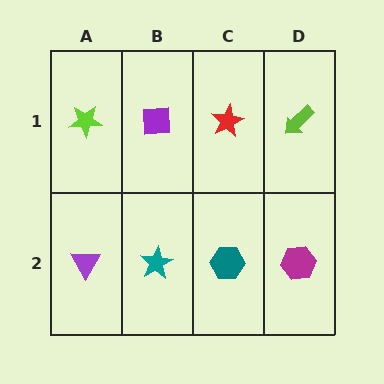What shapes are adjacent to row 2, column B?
A purple square (row 1, column B), a purple triangle (row 2, column A), a teal hexagon (row 2, column C).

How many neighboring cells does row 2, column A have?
2.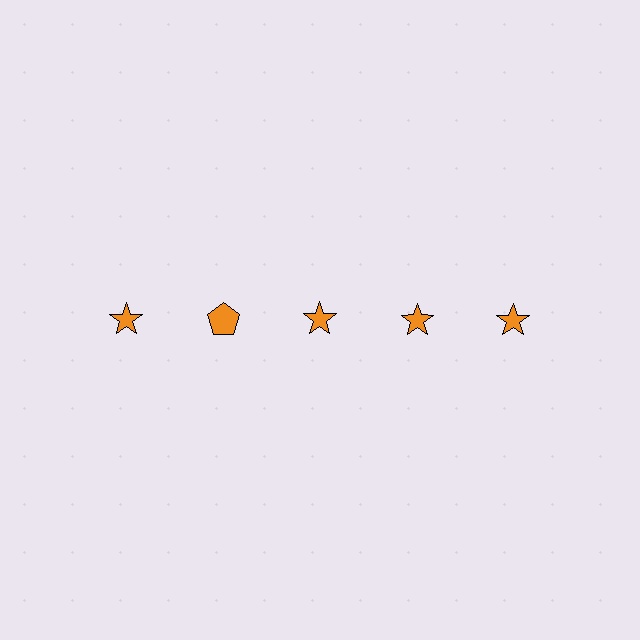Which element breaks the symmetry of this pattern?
The orange pentagon in the top row, second from left column breaks the symmetry. All other shapes are orange stars.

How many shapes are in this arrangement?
There are 5 shapes arranged in a grid pattern.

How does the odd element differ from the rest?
It has a different shape: pentagon instead of star.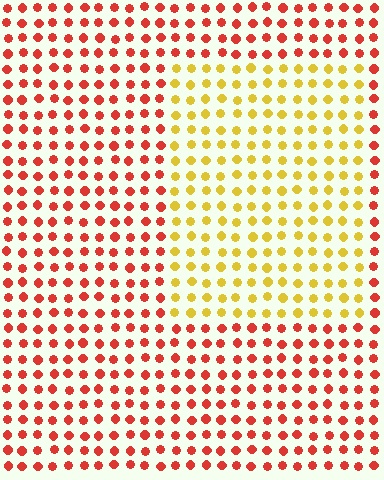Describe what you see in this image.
The image is filled with small red elements in a uniform arrangement. A rectangle-shaped region is visible where the elements are tinted to a slightly different hue, forming a subtle color boundary.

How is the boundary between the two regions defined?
The boundary is defined purely by a slight shift in hue (about 50 degrees). Spacing, size, and orientation are identical on both sides.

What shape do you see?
I see a rectangle.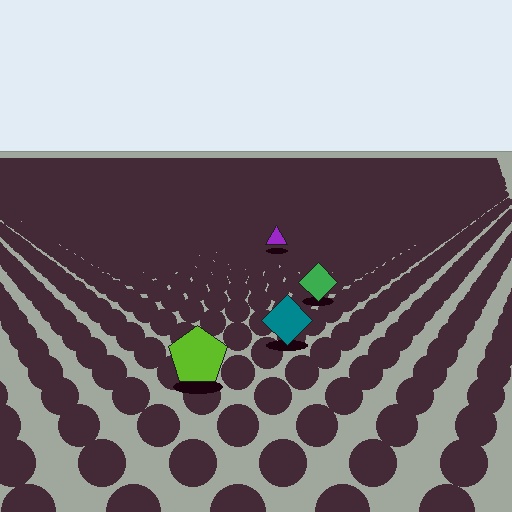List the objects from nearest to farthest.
From nearest to farthest: the lime pentagon, the teal diamond, the green diamond, the purple triangle.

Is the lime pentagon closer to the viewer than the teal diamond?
Yes. The lime pentagon is closer — you can tell from the texture gradient: the ground texture is coarser near it.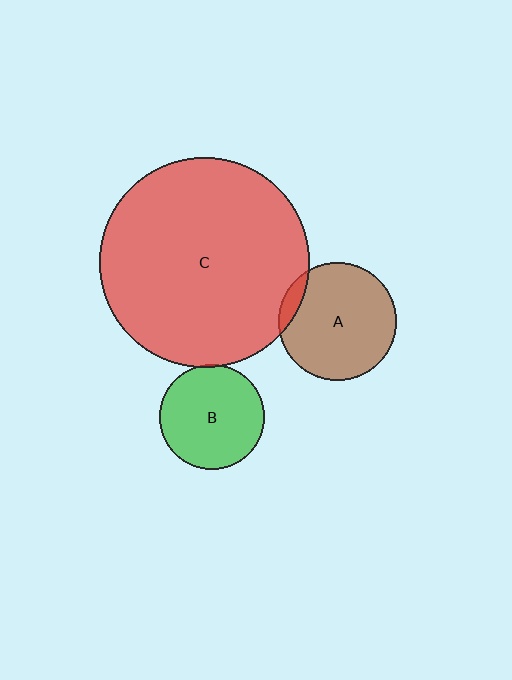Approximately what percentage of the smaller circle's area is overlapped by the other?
Approximately 10%.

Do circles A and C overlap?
Yes.